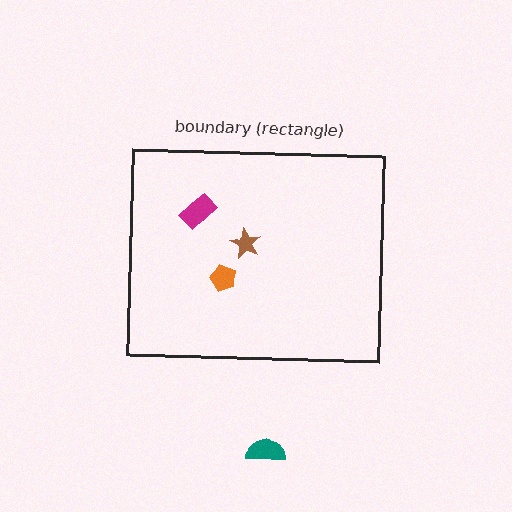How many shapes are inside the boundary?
3 inside, 1 outside.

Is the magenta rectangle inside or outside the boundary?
Inside.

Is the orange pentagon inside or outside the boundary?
Inside.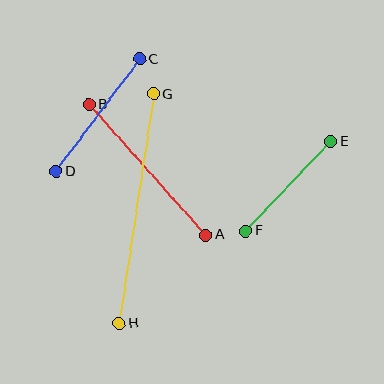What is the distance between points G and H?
The distance is approximately 232 pixels.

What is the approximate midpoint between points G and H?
The midpoint is at approximately (136, 209) pixels.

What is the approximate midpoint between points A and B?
The midpoint is at approximately (147, 169) pixels.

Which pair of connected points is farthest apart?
Points G and H are farthest apart.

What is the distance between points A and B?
The distance is approximately 175 pixels.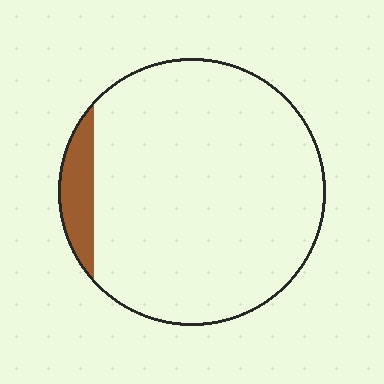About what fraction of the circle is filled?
About one tenth (1/10).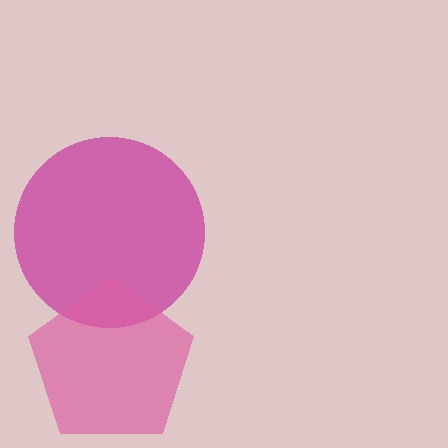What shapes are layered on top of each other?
The layered shapes are: a magenta circle, a pink pentagon.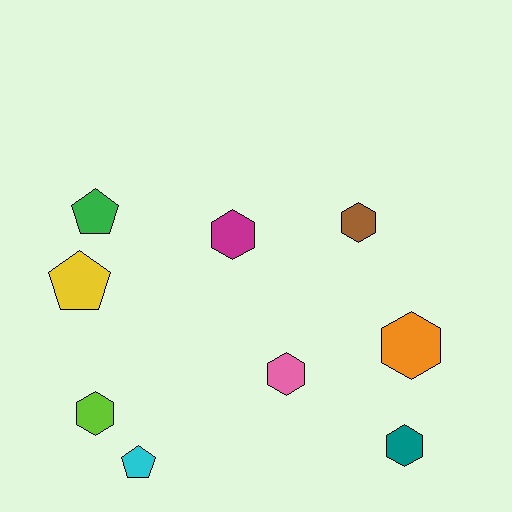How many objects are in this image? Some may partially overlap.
There are 9 objects.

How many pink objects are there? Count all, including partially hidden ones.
There is 1 pink object.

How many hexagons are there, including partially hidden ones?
There are 6 hexagons.